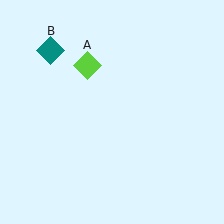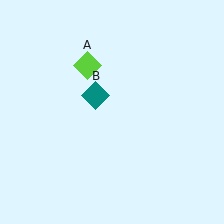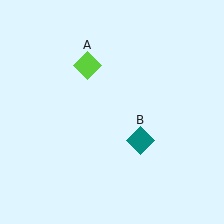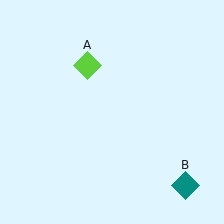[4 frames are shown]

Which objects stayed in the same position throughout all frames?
Lime diamond (object A) remained stationary.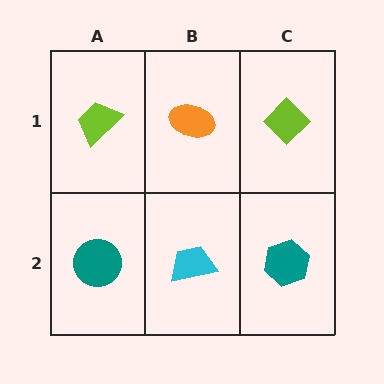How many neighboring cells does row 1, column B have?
3.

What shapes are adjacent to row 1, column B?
A cyan trapezoid (row 2, column B), a lime trapezoid (row 1, column A), a lime diamond (row 1, column C).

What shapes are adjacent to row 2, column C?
A lime diamond (row 1, column C), a cyan trapezoid (row 2, column B).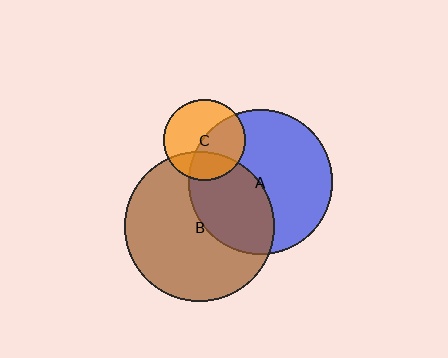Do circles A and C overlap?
Yes.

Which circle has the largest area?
Circle B (brown).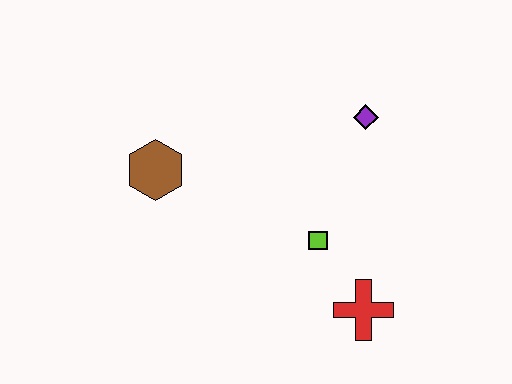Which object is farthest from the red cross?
The brown hexagon is farthest from the red cross.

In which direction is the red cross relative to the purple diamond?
The red cross is below the purple diamond.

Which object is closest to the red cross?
The lime square is closest to the red cross.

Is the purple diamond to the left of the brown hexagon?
No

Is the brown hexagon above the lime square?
Yes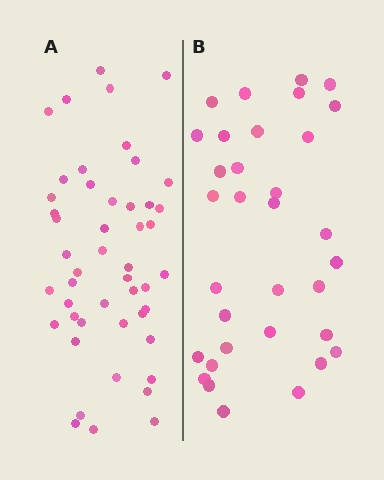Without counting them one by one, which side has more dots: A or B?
Region A (the left region) has more dots.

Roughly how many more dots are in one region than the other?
Region A has approximately 15 more dots than region B.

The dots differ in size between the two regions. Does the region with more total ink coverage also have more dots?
No. Region B has more total ink coverage because its dots are larger, but region A actually contains more individual dots. Total area can be misleading — the number of items is what matters here.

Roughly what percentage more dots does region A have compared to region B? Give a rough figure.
About 45% more.